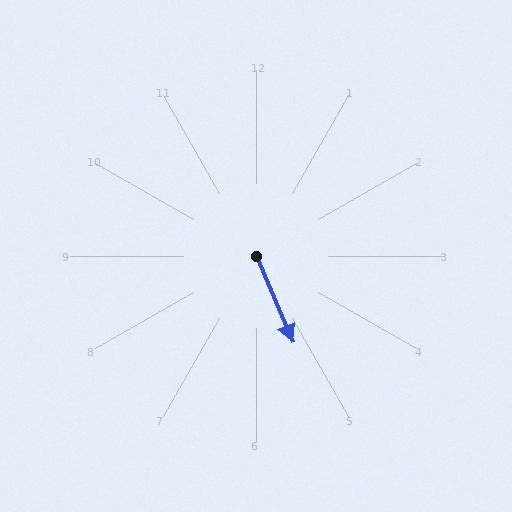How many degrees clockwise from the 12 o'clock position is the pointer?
Approximately 157 degrees.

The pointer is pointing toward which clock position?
Roughly 5 o'clock.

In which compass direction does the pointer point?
Southeast.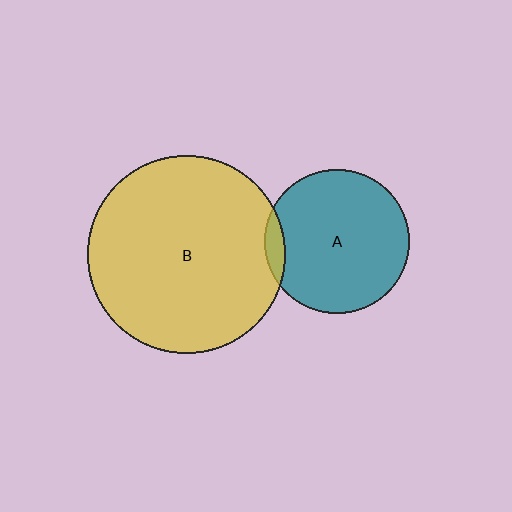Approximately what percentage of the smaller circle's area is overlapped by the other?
Approximately 5%.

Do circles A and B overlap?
Yes.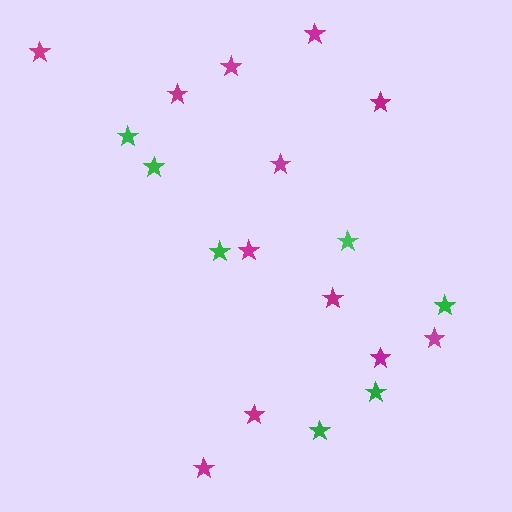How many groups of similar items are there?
There are 2 groups: one group of magenta stars (12) and one group of green stars (7).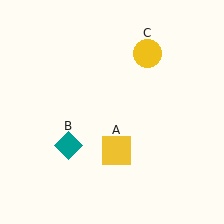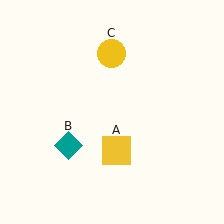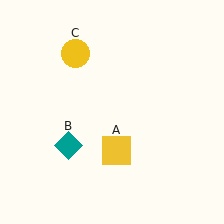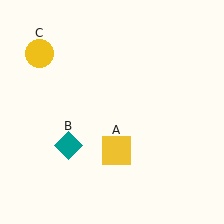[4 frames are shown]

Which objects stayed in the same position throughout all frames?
Yellow square (object A) and teal diamond (object B) remained stationary.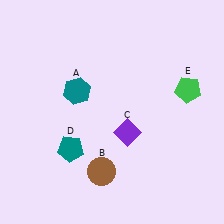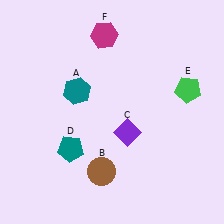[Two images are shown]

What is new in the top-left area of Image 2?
A magenta hexagon (F) was added in the top-left area of Image 2.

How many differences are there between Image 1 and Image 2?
There is 1 difference between the two images.